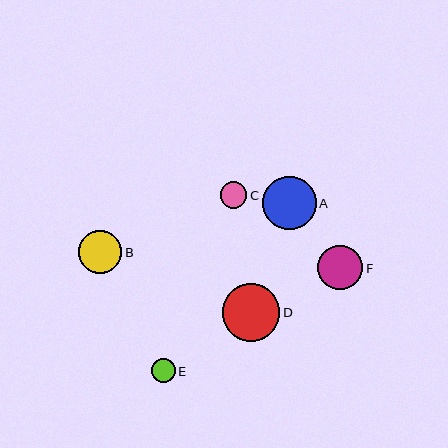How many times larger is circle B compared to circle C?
Circle B is approximately 1.6 times the size of circle C.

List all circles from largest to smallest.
From largest to smallest: D, A, F, B, C, E.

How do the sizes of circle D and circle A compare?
Circle D and circle A are approximately the same size.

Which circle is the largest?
Circle D is the largest with a size of approximately 57 pixels.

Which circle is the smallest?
Circle E is the smallest with a size of approximately 24 pixels.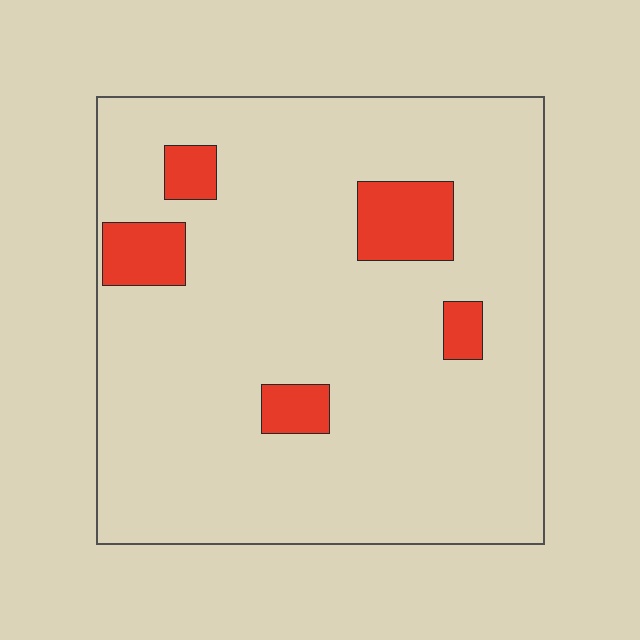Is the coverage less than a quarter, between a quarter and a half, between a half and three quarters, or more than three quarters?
Less than a quarter.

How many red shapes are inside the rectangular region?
5.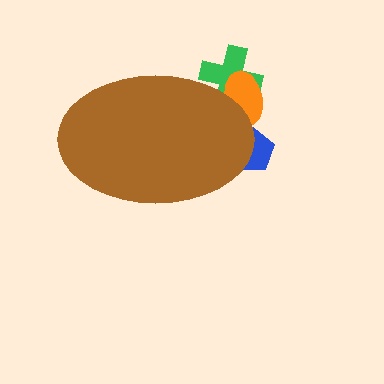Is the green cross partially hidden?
Yes, the green cross is partially hidden behind the brown ellipse.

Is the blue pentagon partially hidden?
Yes, the blue pentagon is partially hidden behind the brown ellipse.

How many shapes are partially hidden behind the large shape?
3 shapes are partially hidden.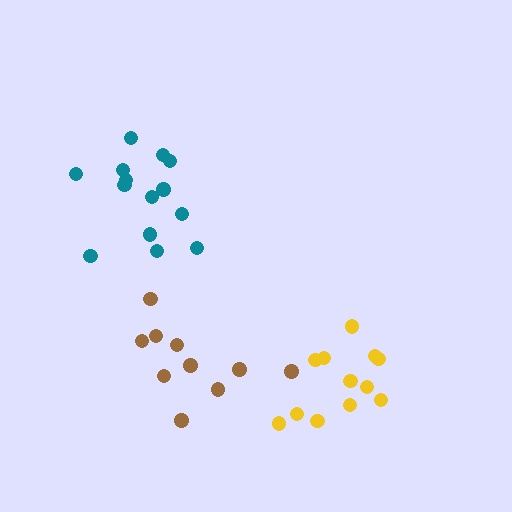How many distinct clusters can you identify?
There are 3 distinct clusters.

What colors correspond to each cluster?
The clusters are colored: brown, teal, yellow.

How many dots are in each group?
Group 1: 10 dots, Group 2: 14 dots, Group 3: 12 dots (36 total).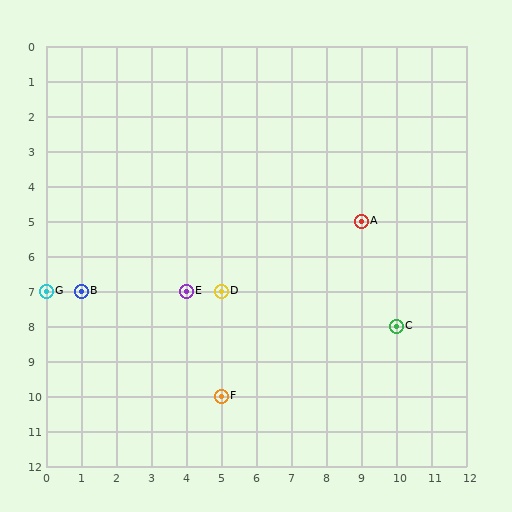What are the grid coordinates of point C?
Point C is at grid coordinates (10, 8).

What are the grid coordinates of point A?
Point A is at grid coordinates (9, 5).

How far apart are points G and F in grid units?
Points G and F are 5 columns and 3 rows apart (about 5.8 grid units diagonally).